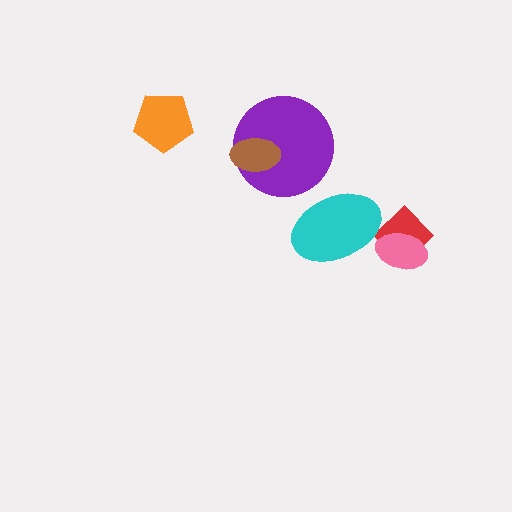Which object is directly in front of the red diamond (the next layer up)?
The pink ellipse is directly in front of the red diamond.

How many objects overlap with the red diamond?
2 objects overlap with the red diamond.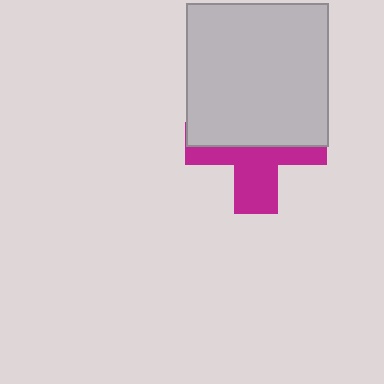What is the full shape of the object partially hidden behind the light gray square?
The partially hidden object is a magenta cross.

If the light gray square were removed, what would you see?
You would see the complete magenta cross.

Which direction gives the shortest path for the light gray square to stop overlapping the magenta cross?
Moving up gives the shortest separation.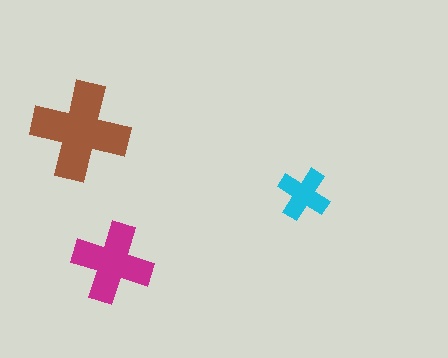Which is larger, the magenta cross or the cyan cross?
The magenta one.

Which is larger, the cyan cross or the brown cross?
The brown one.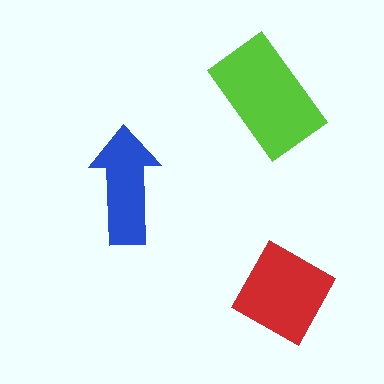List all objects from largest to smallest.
The lime rectangle, the red diamond, the blue arrow.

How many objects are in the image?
There are 3 objects in the image.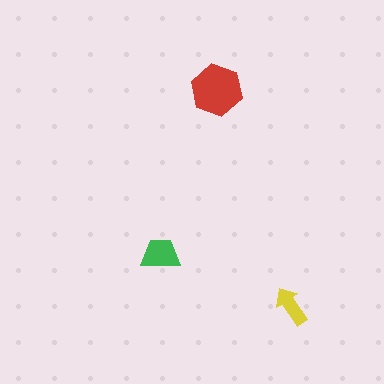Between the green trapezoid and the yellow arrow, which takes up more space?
The green trapezoid.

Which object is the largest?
The red hexagon.